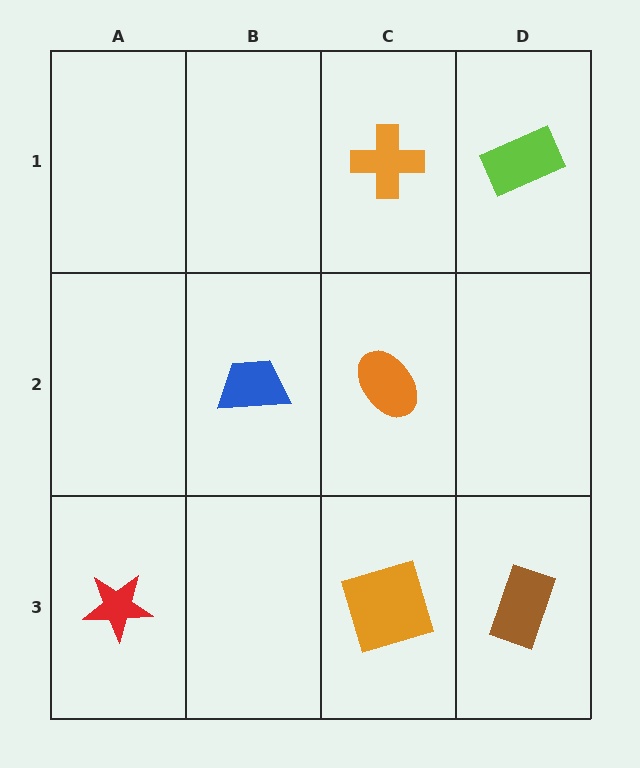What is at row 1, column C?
An orange cross.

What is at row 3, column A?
A red star.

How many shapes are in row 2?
2 shapes.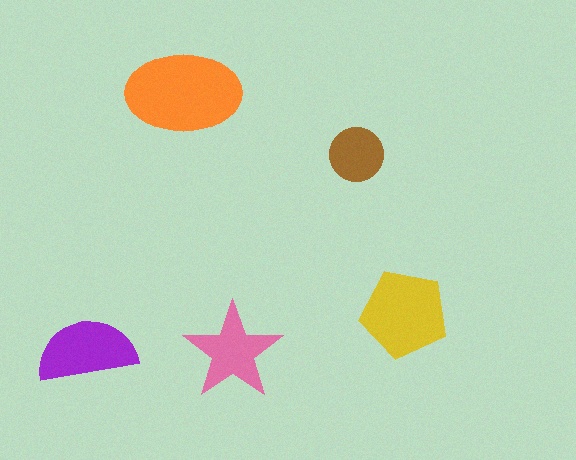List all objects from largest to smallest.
The orange ellipse, the yellow pentagon, the purple semicircle, the pink star, the brown circle.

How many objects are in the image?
There are 5 objects in the image.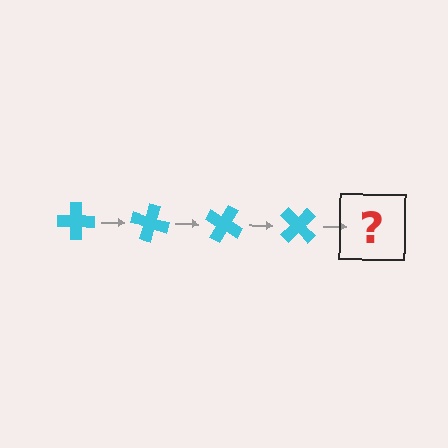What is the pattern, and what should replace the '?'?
The pattern is that the cross rotates 15 degrees each step. The '?' should be a cyan cross rotated 60 degrees.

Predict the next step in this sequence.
The next step is a cyan cross rotated 60 degrees.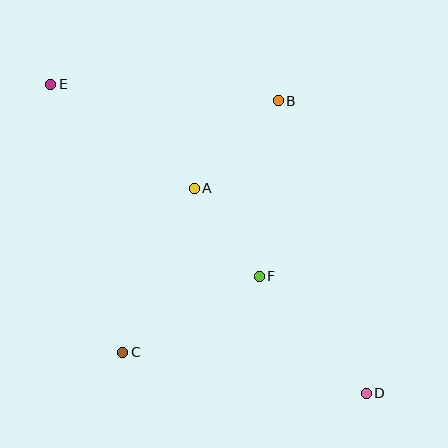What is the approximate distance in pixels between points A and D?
The distance between A and D is approximately 268 pixels.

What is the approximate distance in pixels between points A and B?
The distance between A and B is approximately 121 pixels.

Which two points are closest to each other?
Points A and F are closest to each other.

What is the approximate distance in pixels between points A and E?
The distance between A and E is approximately 177 pixels.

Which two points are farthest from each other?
Points D and E are farthest from each other.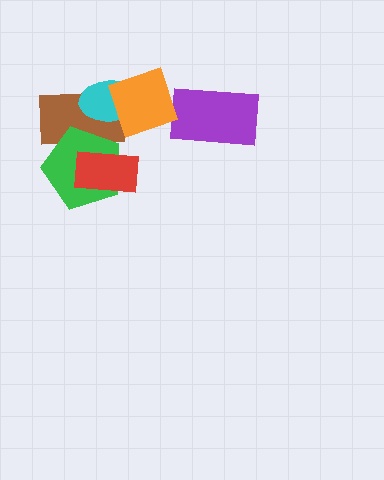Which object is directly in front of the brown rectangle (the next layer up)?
The cyan ellipse is directly in front of the brown rectangle.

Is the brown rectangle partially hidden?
Yes, it is partially covered by another shape.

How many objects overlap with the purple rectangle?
0 objects overlap with the purple rectangle.